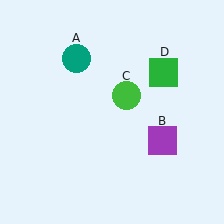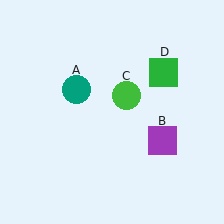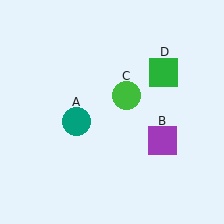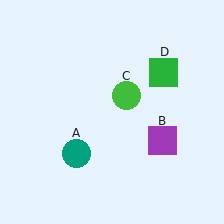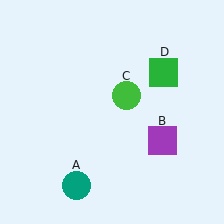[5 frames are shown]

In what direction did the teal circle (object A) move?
The teal circle (object A) moved down.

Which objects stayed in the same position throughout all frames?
Purple square (object B) and green circle (object C) and green square (object D) remained stationary.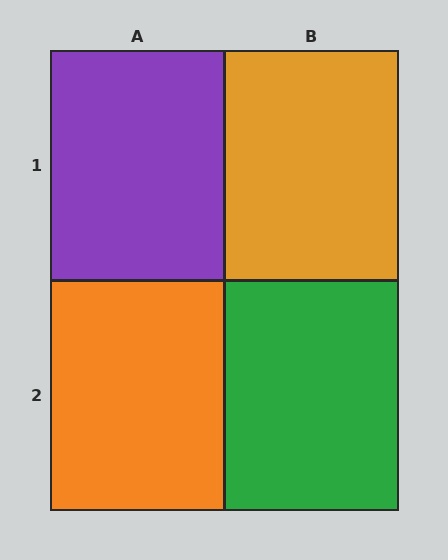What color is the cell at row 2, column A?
Orange.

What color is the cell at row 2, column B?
Green.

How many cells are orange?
2 cells are orange.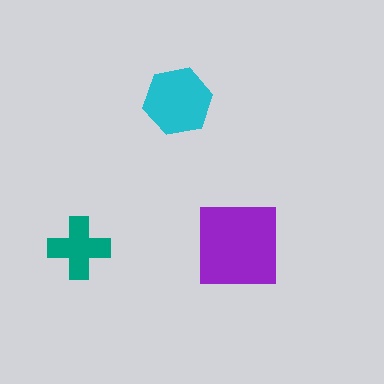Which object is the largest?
The purple square.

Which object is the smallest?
The teal cross.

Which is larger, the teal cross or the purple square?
The purple square.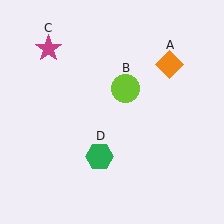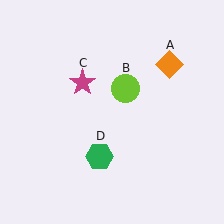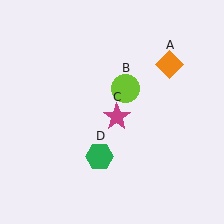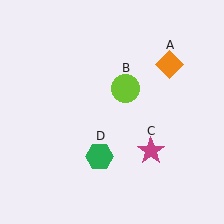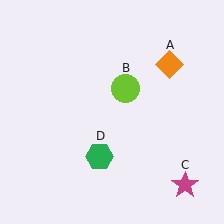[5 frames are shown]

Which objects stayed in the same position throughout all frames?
Orange diamond (object A) and lime circle (object B) and green hexagon (object D) remained stationary.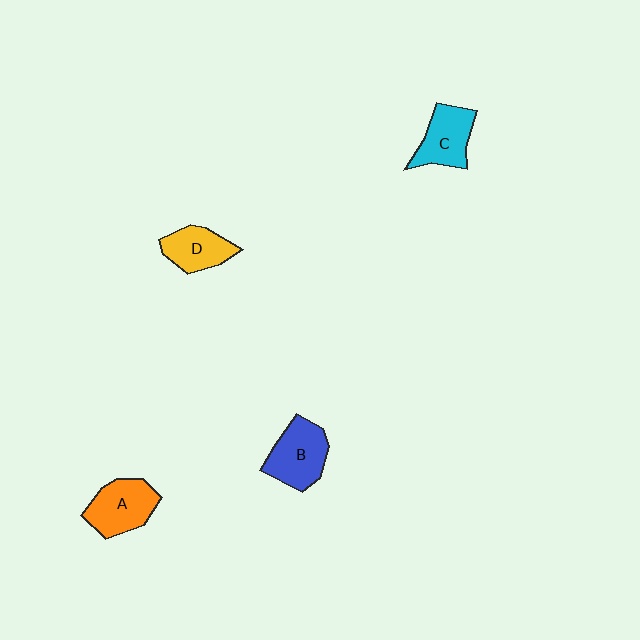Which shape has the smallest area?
Shape D (yellow).